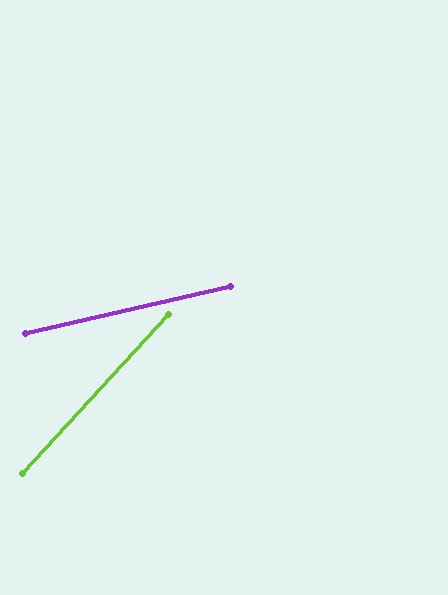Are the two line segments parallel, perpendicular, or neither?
Neither parallel nor perpendicular — they differ by about 35°.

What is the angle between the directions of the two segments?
Approximately 35 degrees.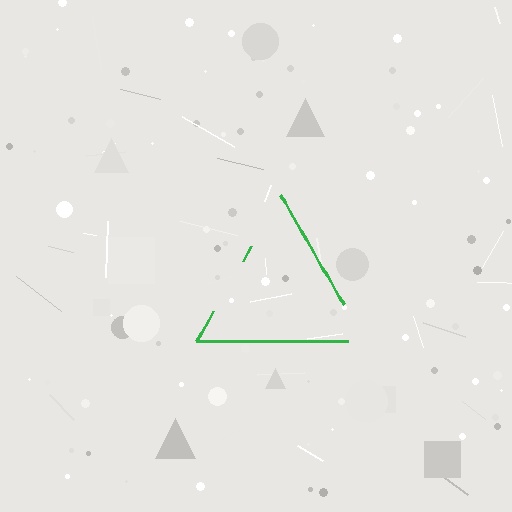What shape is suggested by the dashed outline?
The dashed outline suggests a triangle.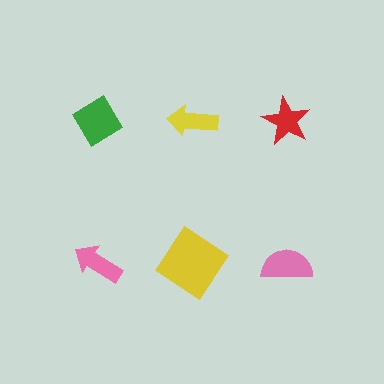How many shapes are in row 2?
3 shapes.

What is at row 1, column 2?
A yellow arrow.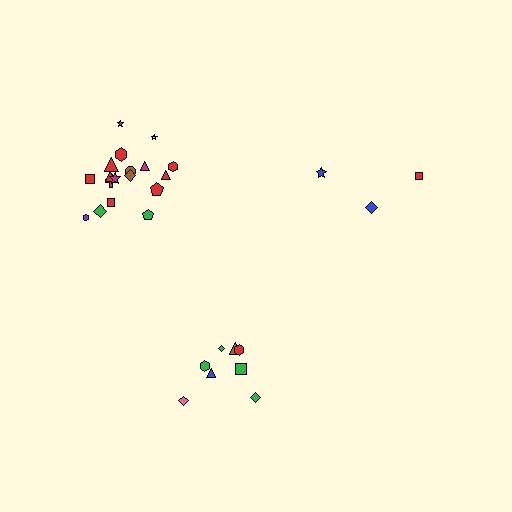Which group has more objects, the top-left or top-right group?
The top-left group.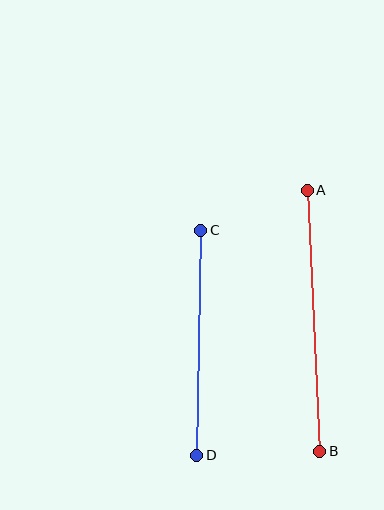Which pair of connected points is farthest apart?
Points A and B are farthest apart.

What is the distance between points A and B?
The distance is approximately 261 pixels.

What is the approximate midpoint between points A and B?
The midpoint is at approximately (313, 321) pixels.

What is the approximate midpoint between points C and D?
The midpoint is at approximately (199, 343) pixels.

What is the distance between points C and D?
The distance is approximately 225 pixels.